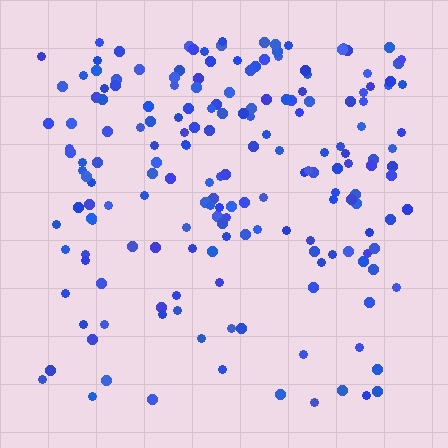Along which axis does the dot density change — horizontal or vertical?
Vertical.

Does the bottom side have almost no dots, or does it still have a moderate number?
Still a moderate number, just noticeably fewer than the top.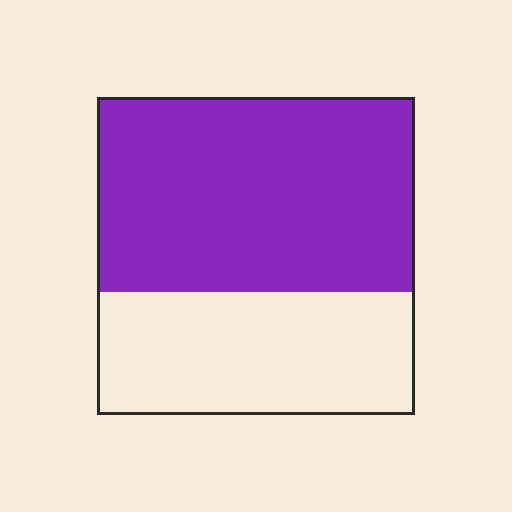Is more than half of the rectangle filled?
Yes.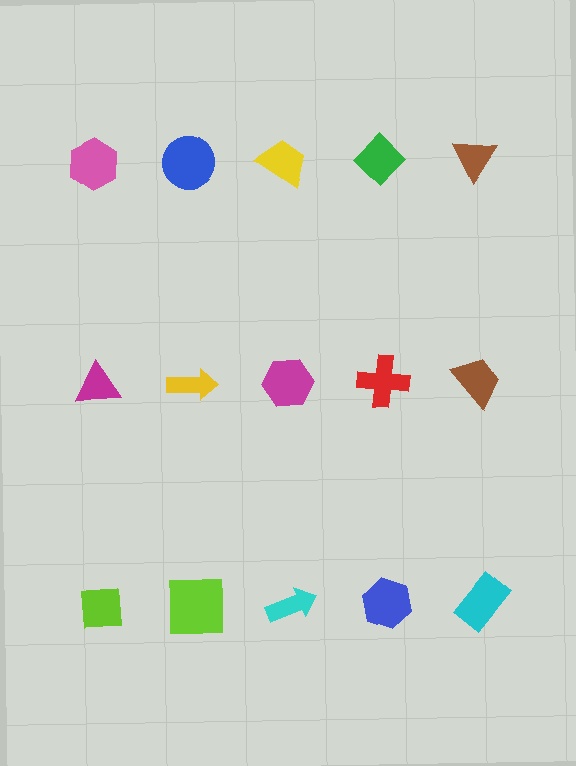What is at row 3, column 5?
A cyan rectangle.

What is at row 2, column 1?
A magenta triangle.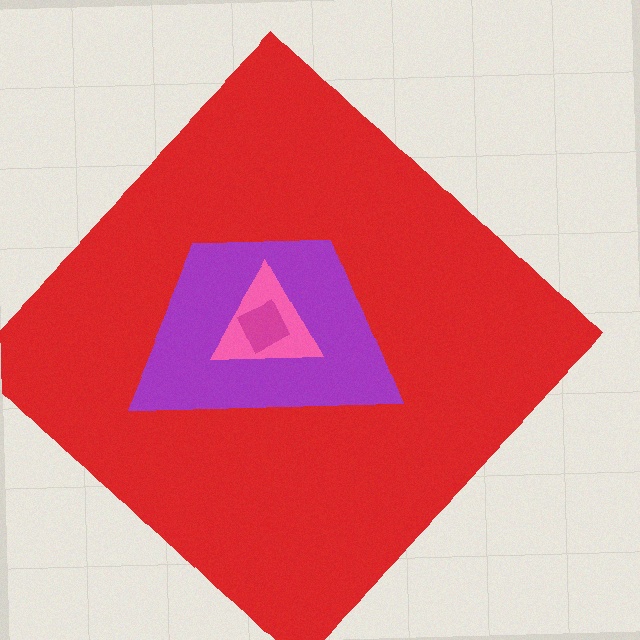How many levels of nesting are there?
4.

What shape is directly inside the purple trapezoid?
The pink triangle.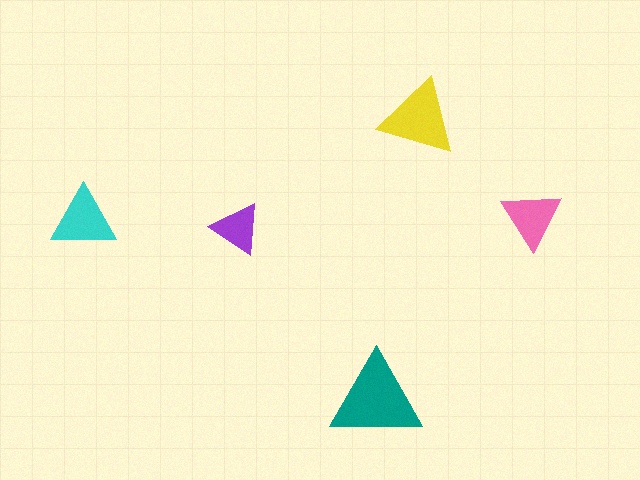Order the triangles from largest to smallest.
the teal one, the yellow one, the cyan one, the pink one, the purple one.